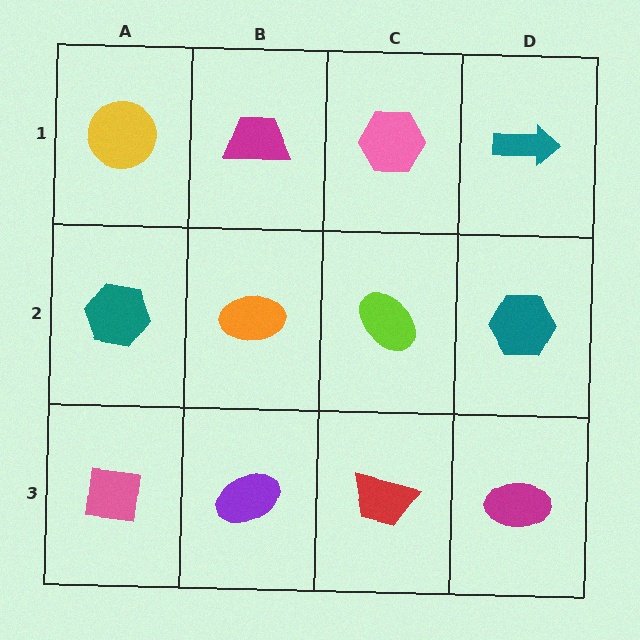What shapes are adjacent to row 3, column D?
A teal hexagon (row 2, column D), a red trapezoid (row 3, column C).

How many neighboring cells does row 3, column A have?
2.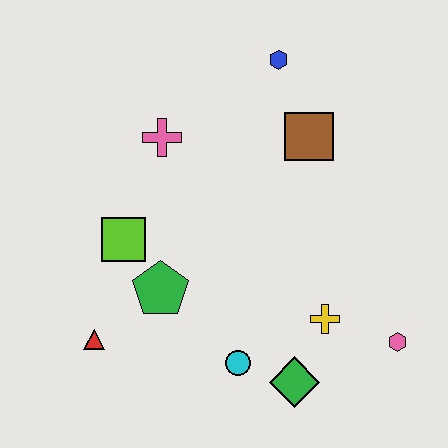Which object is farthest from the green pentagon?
The blue hexagon is farthest from the green pentagon.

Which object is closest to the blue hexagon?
The brown square is closest to the blue hexagon.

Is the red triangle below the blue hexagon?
Yes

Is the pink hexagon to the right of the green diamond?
Yes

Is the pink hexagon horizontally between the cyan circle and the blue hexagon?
No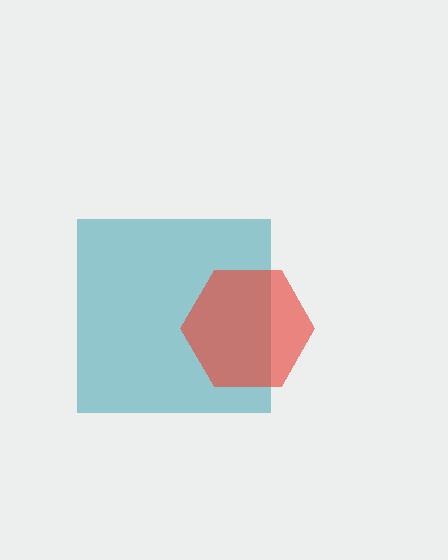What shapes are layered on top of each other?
The layered shapes are: a teal square, a red hexagon.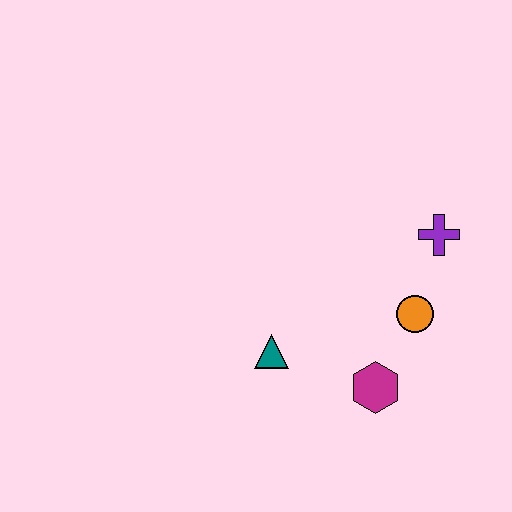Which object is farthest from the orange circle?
The teal triangle is farthest from the orange circle.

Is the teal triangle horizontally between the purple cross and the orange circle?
No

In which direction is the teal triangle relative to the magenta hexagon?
The teal triangle is to the left of the magenta hexagon.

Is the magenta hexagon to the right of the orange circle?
No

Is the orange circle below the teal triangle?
No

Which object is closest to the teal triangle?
The magenta hexagon is closest to the teal triangle.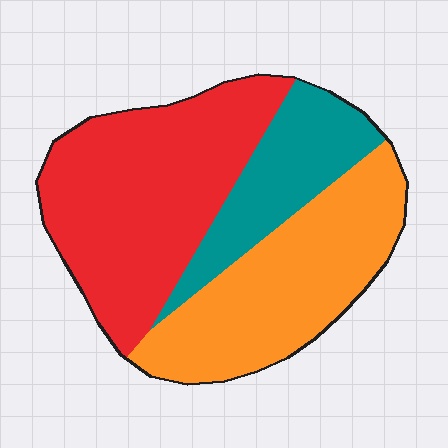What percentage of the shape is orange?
Orange covers 36% of the shape.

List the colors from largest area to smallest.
From largest to smallest: red, orange, teal.